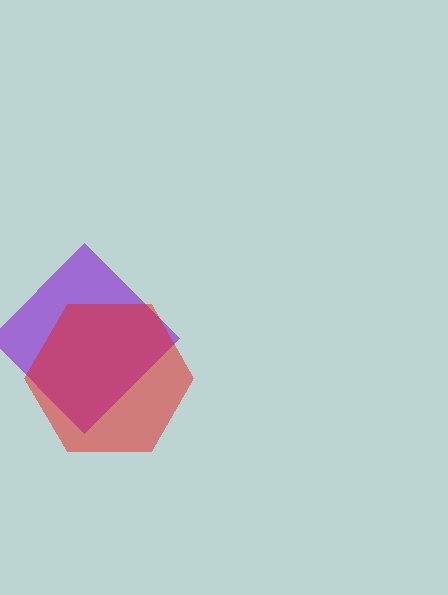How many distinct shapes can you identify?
There are 2 distinct shapes: a purple diamond, a red hexagon.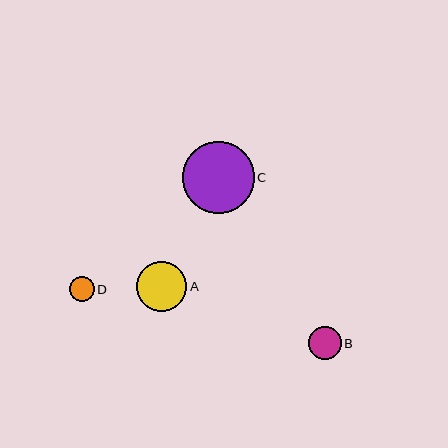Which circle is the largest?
Circle C is the largest with a size of approximately 72 pixels.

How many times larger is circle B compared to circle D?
Circle B is approximately 1.3 times the size of circle D.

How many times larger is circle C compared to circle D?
Circle C is approximately 2.8 times the size of circle D.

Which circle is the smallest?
Circle D is the smallest with a size of approximately 25 pixels.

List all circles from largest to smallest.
From largest to smallest: C, A, B, D.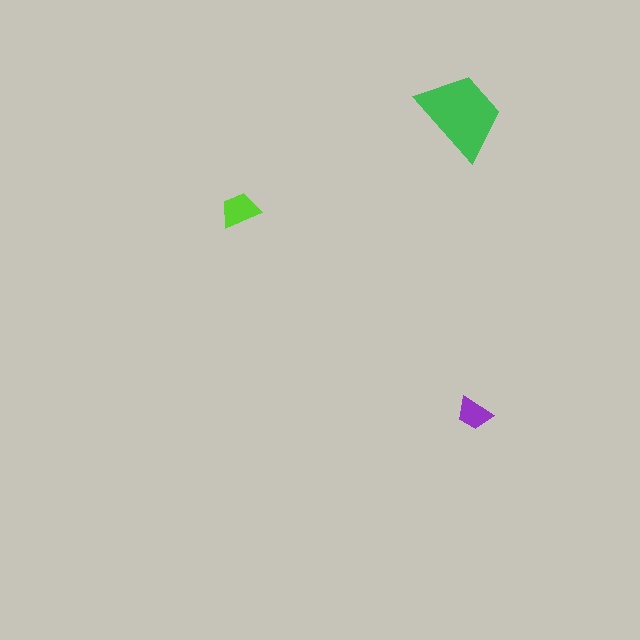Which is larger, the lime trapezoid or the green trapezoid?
The green one.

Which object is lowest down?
The purple trapezoid is bottommost.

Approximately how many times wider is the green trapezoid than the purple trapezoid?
About 2.5 times wider.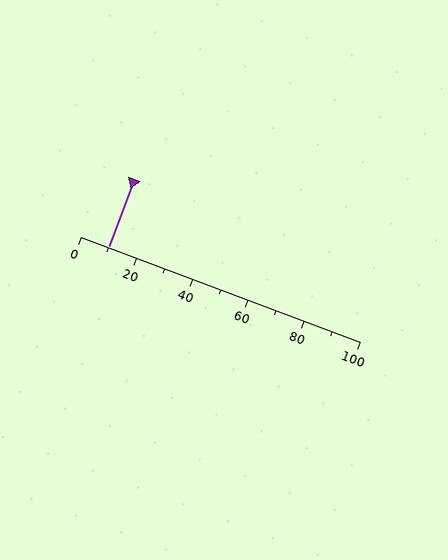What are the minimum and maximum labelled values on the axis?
The axis runs from 0 to 100.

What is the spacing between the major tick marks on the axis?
The major ticks are spaced 20 apart.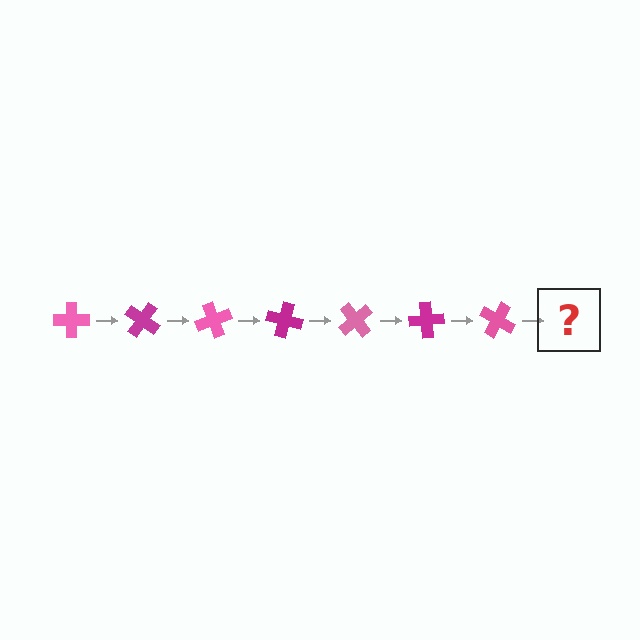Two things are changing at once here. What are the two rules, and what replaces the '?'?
The two rules are that it rotates 35 degrees each step and the color cycles through pink and magenta. The '?' should be a magenta cross, rotated 245 degrees from the start.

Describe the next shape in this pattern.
It should be a magenta cross, rotated 245 degrees from the start.